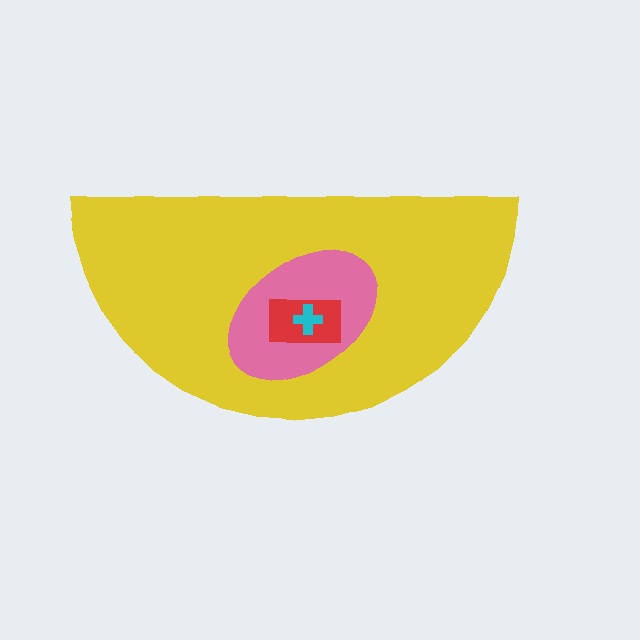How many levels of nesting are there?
4.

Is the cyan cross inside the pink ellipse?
Yes.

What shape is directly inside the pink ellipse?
The red rectangle.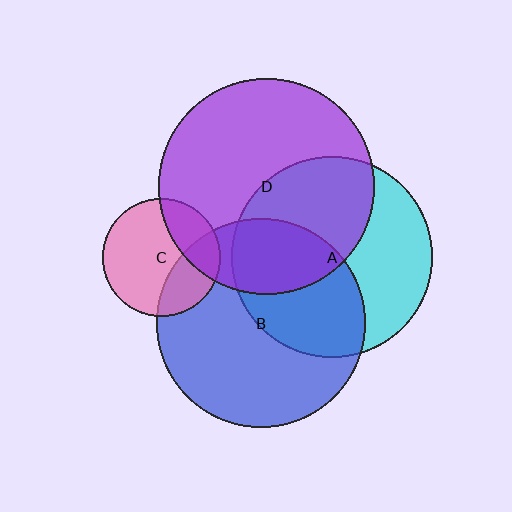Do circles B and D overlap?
Yes.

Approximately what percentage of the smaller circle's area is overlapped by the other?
Approximately 25%.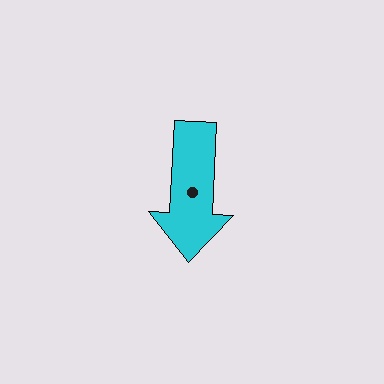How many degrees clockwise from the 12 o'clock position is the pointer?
Approximately 183 degrees.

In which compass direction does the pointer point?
South.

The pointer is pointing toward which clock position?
Roughly 6 o'clock.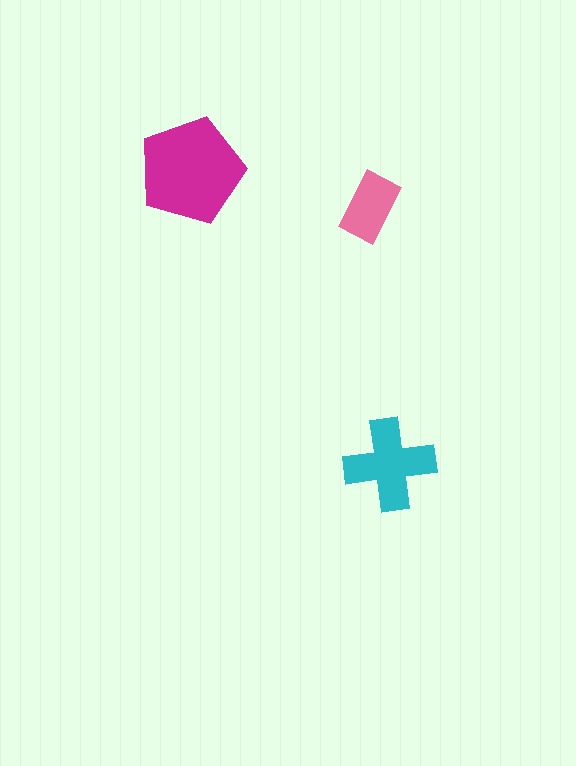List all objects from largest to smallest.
The magenta pentagon, the cyan cross, the pink rectangle.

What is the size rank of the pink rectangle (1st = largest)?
3rd.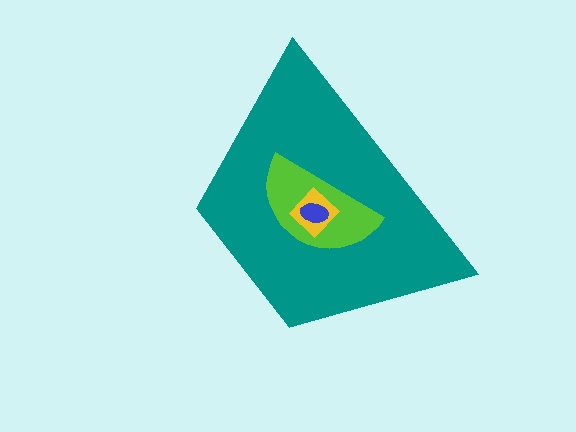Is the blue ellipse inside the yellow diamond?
Yes.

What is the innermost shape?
The blue ellipse.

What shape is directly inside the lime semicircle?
The yellow diamond.